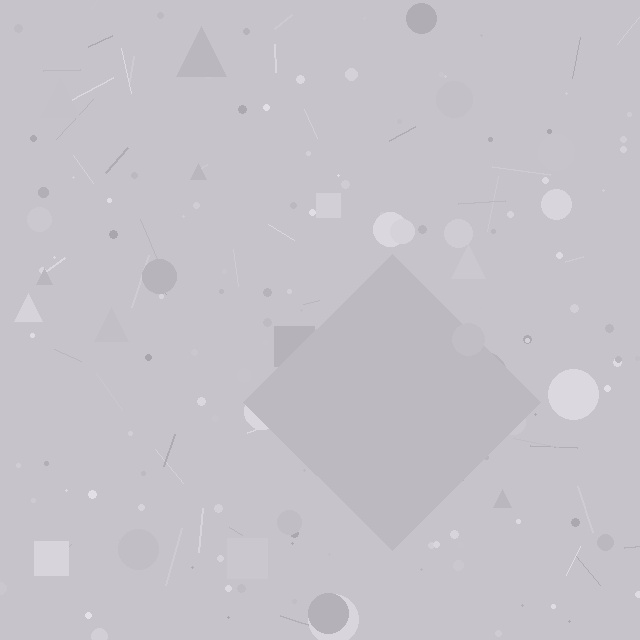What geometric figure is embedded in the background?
A diamond is embedded in the background.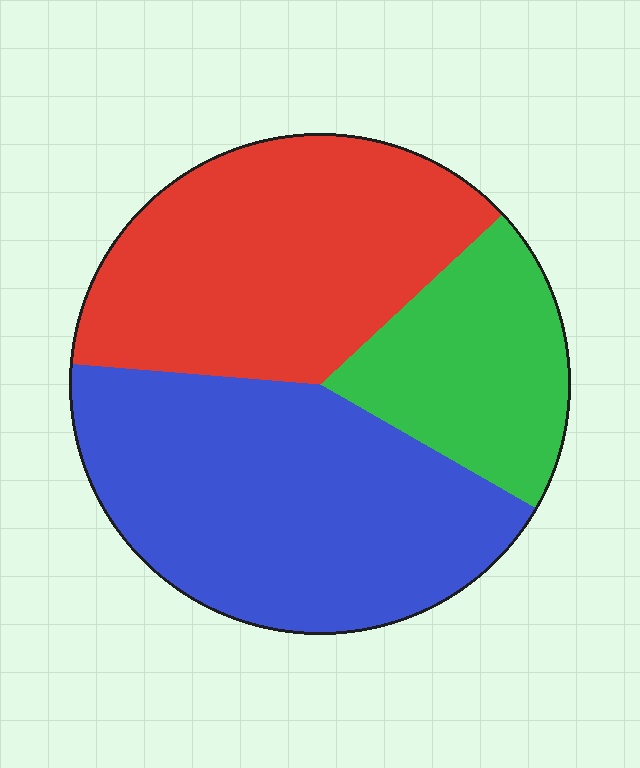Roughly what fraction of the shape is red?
Red covers around 35% of the shape.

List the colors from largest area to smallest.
From largest to smallest: blue, red, green.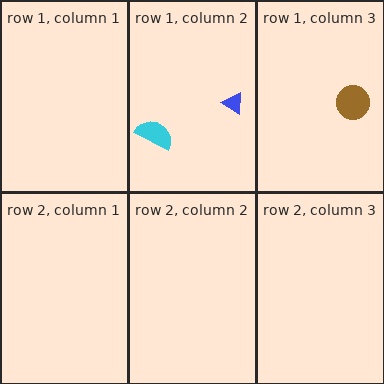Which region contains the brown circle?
The row 1, column 3 region.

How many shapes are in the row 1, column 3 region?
1.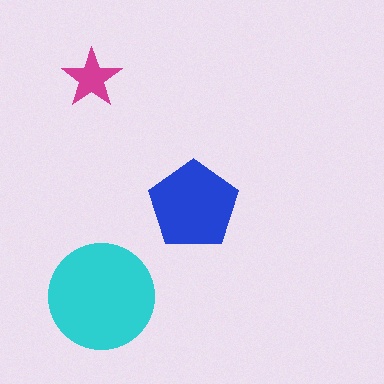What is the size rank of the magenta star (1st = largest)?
3rd.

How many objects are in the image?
There are 3 objects in the image.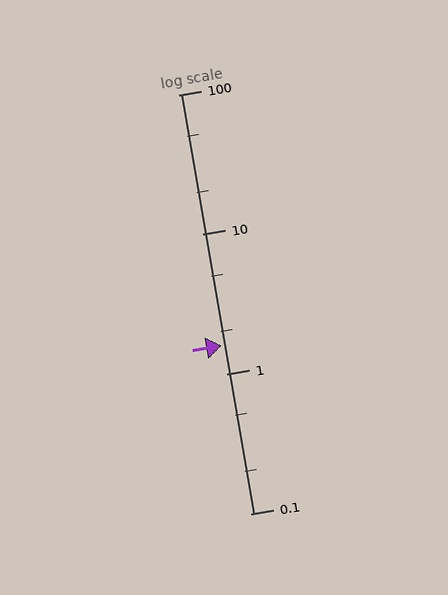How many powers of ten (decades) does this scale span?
The scale spans 3 decades, from 0.1 to 100.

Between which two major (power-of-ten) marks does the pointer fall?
The pointer is between 1 and 10.